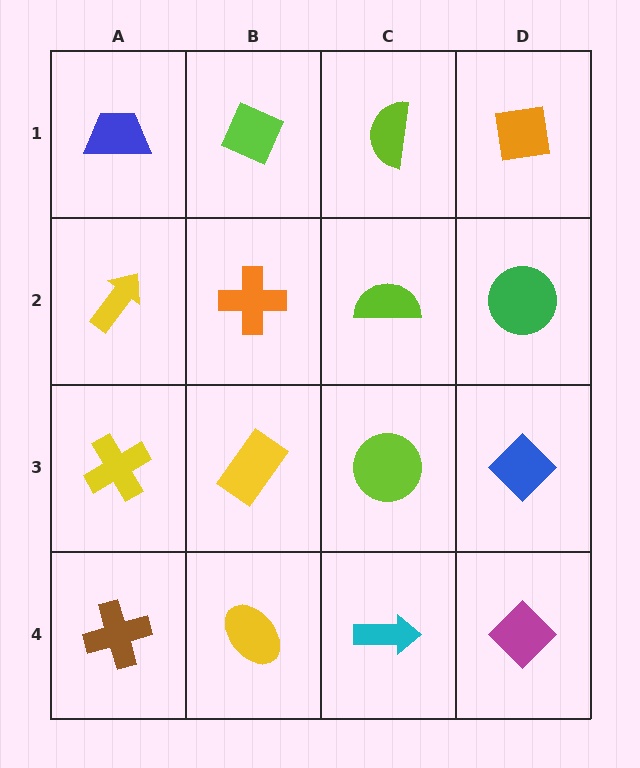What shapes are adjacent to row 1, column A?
A yellow arrow (row 2, column A), a lime diamond (row 1, column B).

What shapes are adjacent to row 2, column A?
A blue trapezoid (row 1, column A), a yellow cross (row 3, column A), an orange cross (row 2, column B).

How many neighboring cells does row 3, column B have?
4.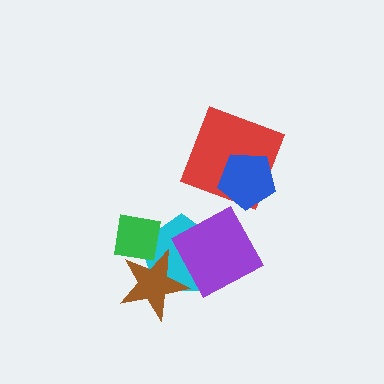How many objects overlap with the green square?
2 objects overlap with the green square.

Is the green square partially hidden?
No, no other shape covers it.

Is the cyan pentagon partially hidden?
Yes, it is partially covered by another shape.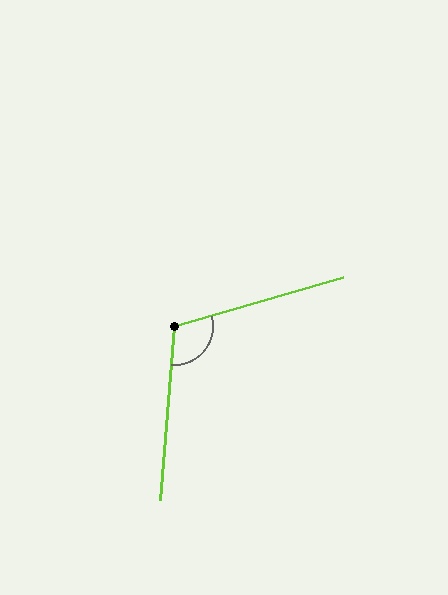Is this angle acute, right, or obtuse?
It is obtuse.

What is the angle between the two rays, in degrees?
Approximately 111 degrees.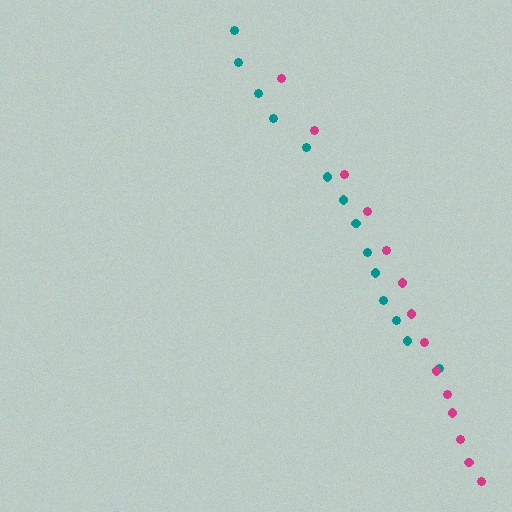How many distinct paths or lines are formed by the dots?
There are 2 distinct paths.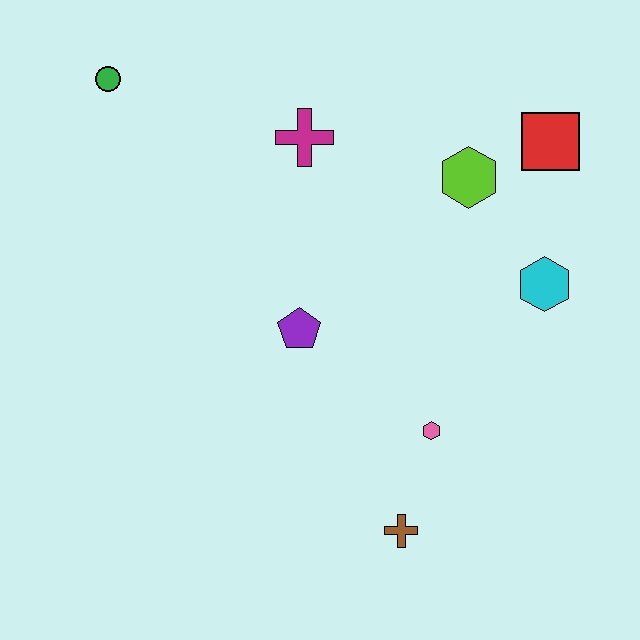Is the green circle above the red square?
Yes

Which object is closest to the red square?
The lime hexagon is closest to the red square.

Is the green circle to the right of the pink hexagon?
No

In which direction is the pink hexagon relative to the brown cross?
The pink hexagon is above the brown cross.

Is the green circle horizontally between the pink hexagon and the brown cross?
No